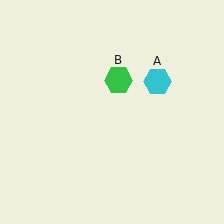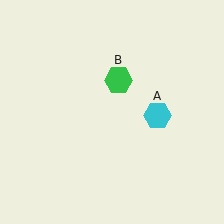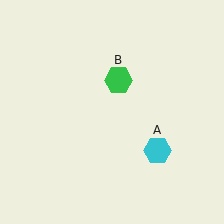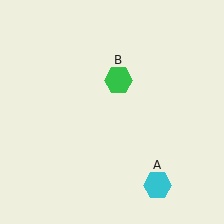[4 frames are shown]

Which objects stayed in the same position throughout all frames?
Green hexagon (object B) remained stationary.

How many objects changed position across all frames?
1 object changed position: cyan hexagon (object A).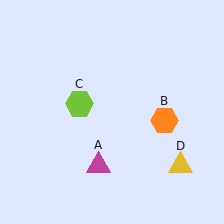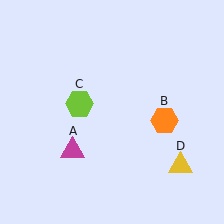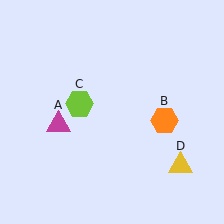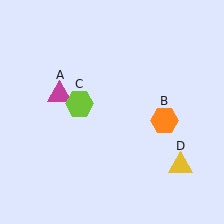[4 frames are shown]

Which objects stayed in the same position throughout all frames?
Orange hexagon (object B) and lime hexagon (object C) and yellow triangle (object D) remained stationary.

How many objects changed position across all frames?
1 object changed position: magenta triangle (object A).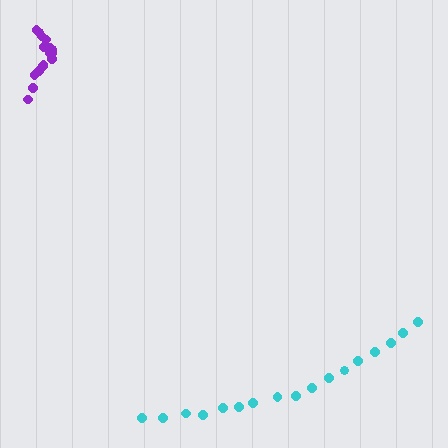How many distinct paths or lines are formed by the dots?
There are 2 distinct paths.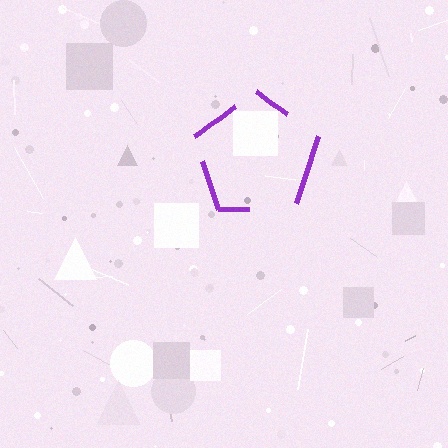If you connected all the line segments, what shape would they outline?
They would outline a pentagon.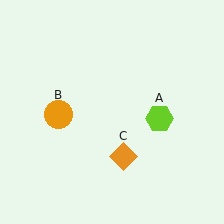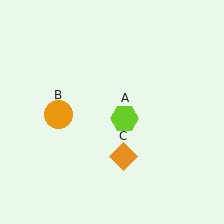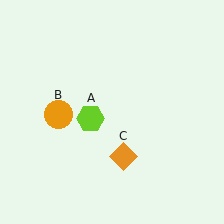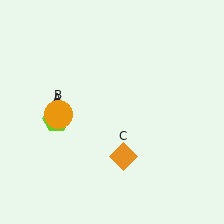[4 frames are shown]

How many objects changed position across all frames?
1 object changed position: lime hexagon (object A).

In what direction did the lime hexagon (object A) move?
The lime hexagon (object A) moved left.